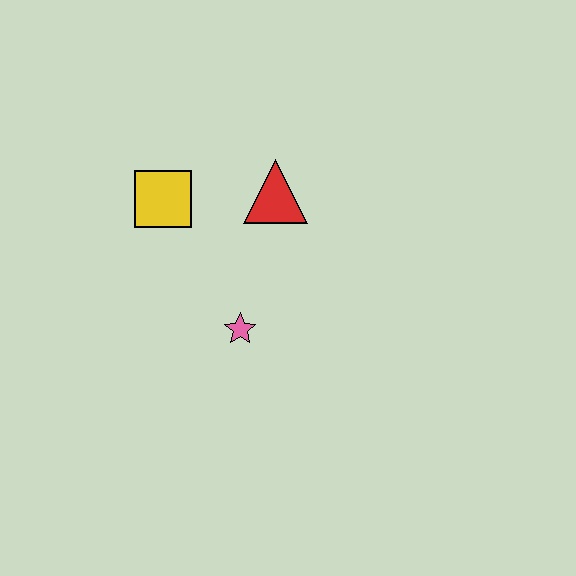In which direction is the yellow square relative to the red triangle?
The yellow square is to the left of the red triangle.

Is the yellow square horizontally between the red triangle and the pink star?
No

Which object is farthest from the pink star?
The yellow square is farthest from the pink star.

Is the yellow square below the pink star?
No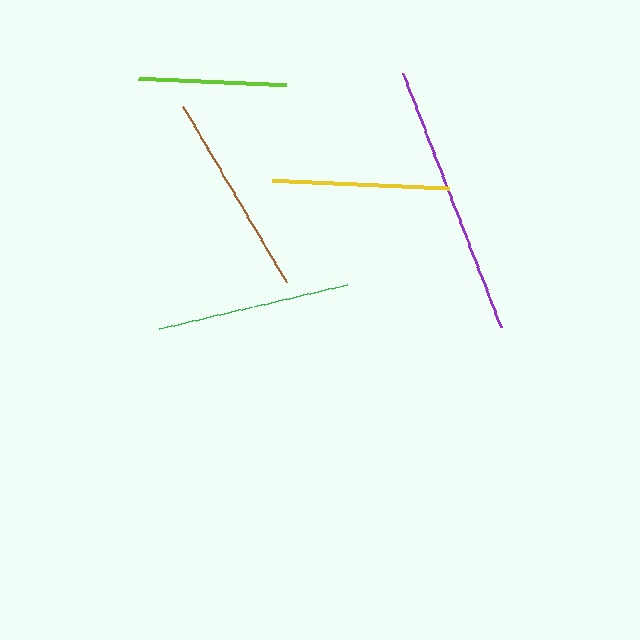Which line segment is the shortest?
The lime line is the shortest at approximately 147 pixels.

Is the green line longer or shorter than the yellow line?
The green line is longer than the yellow line.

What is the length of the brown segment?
The brown segment is approximately 204 pixels long.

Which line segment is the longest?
The purple line is the longest at approximately 272 pixels.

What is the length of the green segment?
The green segment is approximately 192 pixels long.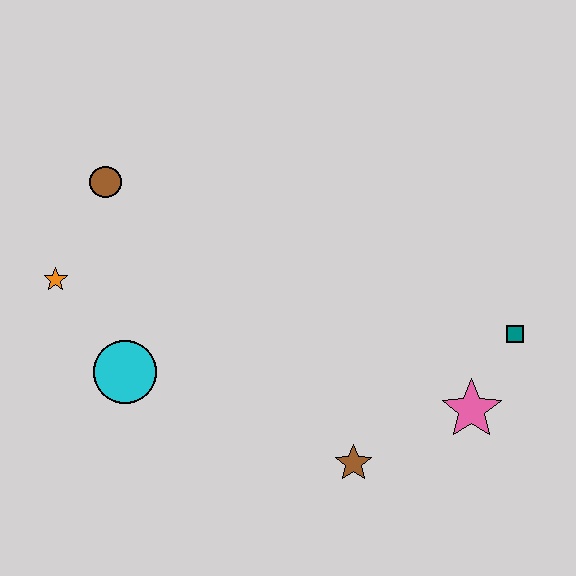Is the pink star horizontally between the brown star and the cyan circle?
No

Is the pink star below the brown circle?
Yes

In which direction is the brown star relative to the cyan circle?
The brown star is to the right of the cyan circle.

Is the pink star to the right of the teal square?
No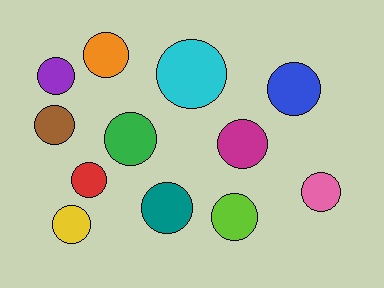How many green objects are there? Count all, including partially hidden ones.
There is 1 green object.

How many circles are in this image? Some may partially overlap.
There are 12 circles.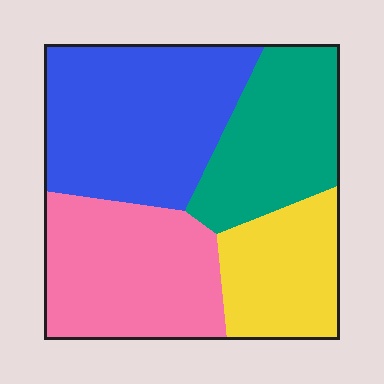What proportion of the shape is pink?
Pink takes up between a sixth and a third of the shape.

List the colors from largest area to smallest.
From largest to smallest: blue, pink, teal, yellow.